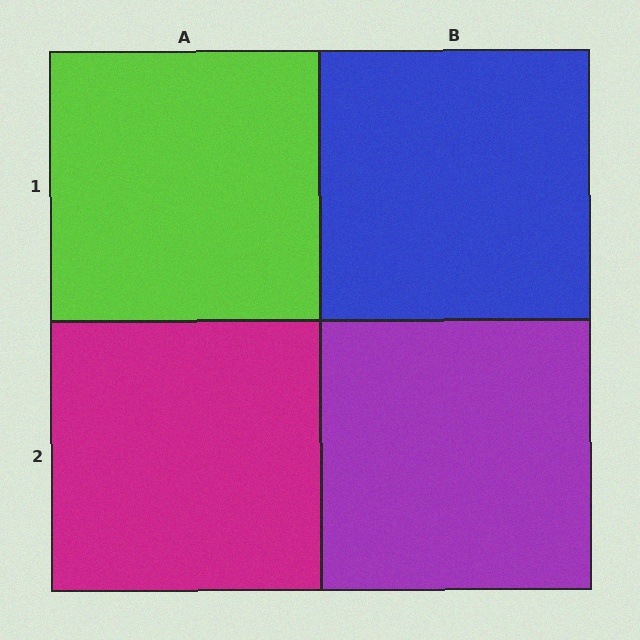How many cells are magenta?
1 cell is magenta.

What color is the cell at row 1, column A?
Lime.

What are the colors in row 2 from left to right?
Magenta, purple.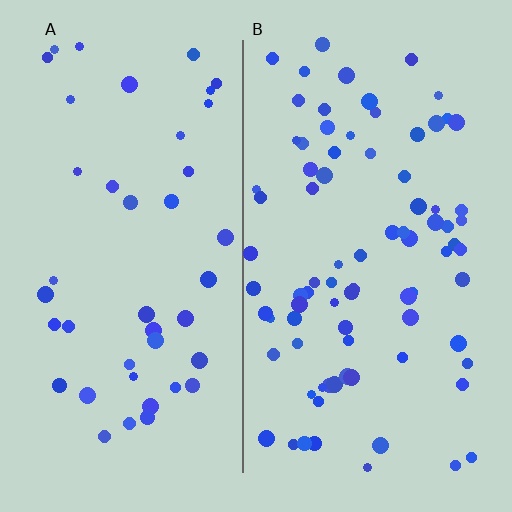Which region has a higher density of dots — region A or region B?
B (the right).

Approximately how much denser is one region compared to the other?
Approximately 2.0× — region B over region A.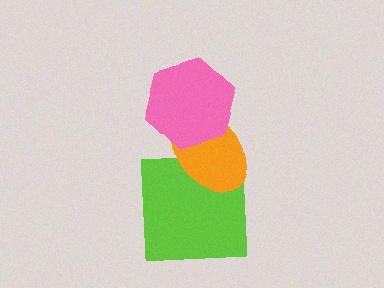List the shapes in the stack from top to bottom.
From top to bottom: the pink hexagon, the orange ellipse, the lime square.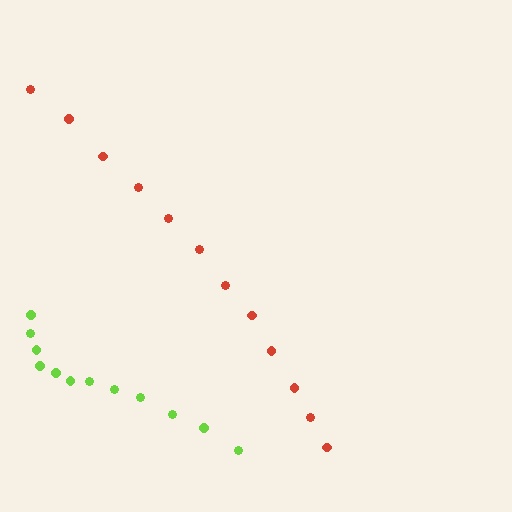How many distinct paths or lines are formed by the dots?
There are 2 distinct paths.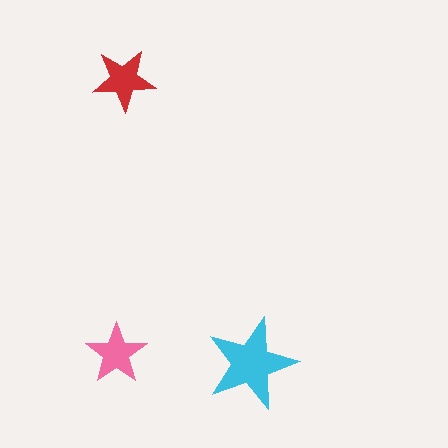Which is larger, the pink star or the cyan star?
The cyan one.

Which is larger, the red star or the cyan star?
The cyan one.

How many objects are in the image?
There are 3 objects in the image.